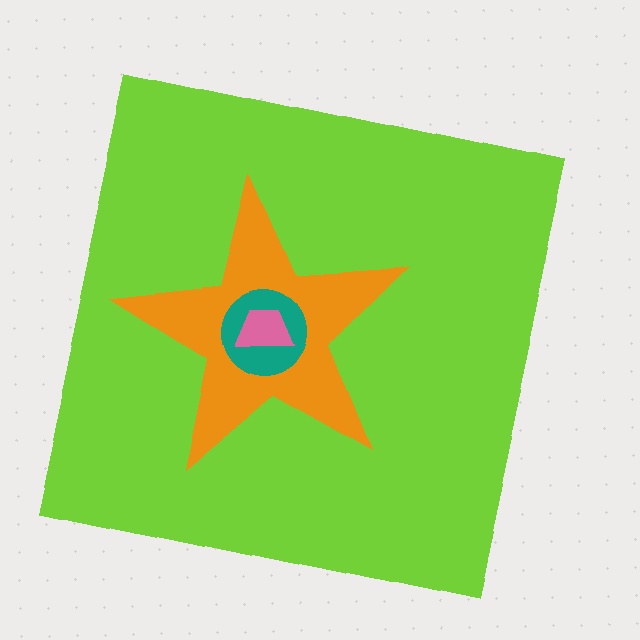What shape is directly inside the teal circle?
The pink trapezoid.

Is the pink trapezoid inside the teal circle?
Yes.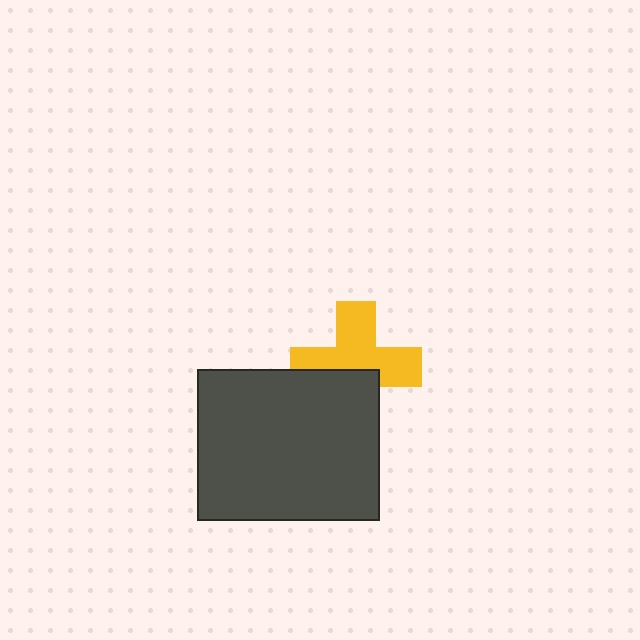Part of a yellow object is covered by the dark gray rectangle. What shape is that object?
It is a cross.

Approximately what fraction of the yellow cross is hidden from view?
Roughly 39% of the yellow cross is hidden behind the dark gray rectangle.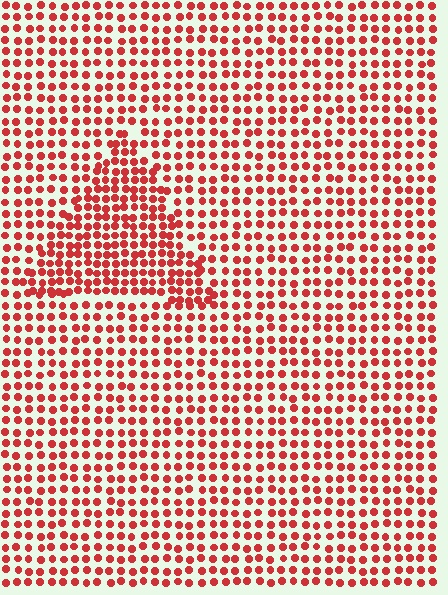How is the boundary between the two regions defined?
The boundary is defined by a change in element density (approximately 1.6x ratio). All elements are the same color, size, and shape.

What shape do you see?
I see a triangle.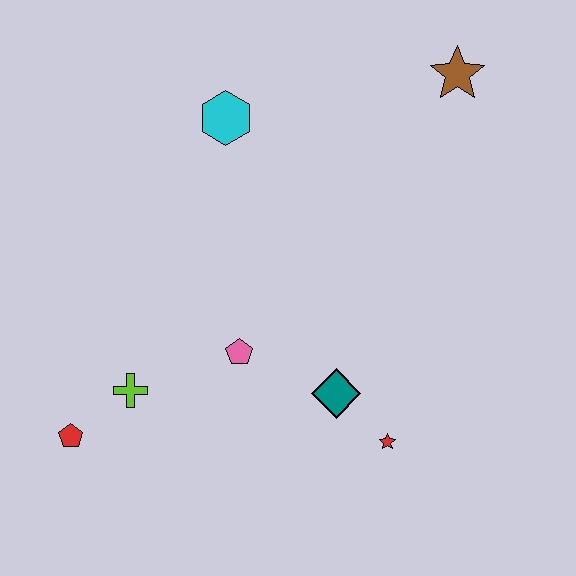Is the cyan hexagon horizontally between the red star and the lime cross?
Yes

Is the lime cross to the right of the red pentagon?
Yes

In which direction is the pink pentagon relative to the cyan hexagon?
The pink pentagon is below the cyan hexagon.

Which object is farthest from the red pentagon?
The brown star is farthest from the red pentagon.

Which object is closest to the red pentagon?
The lime cross is closest to the red pentagon.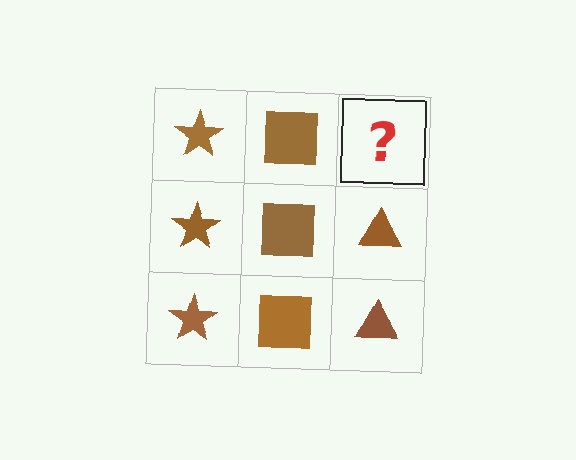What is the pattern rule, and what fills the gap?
The rule is that each column has a consistent shape. The gap should be filled with a brown triangle.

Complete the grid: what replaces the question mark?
The question mark should be replaced with a brown triangle.